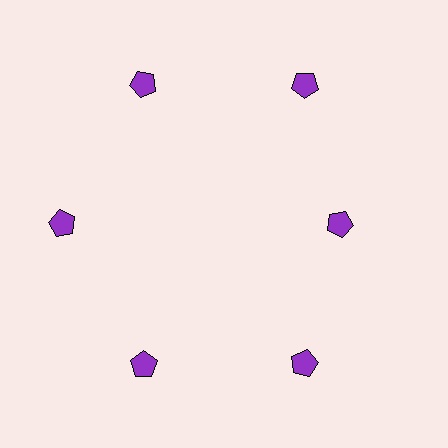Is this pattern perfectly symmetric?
No. The 6 purple pentagons are arranged in a ring, but one element near the 3 o'clock position is pulled inward toward the center, breaking the 6-fold rotational symmetry.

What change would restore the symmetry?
The symmetry would be restored by moving it outward, back onto the ring so that all 6 pentagons sit at equal angles and equal distance from the center.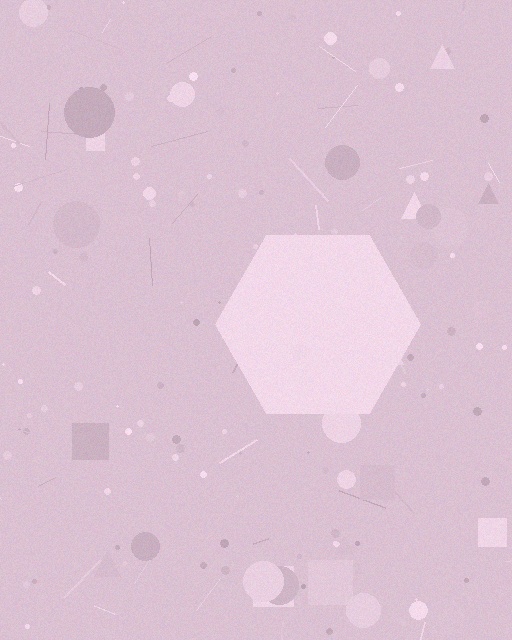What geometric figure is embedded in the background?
A hexagon is embedded in the background.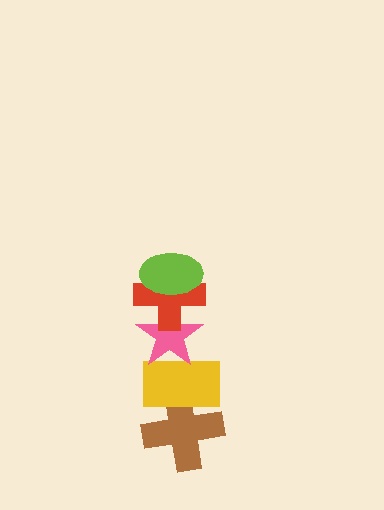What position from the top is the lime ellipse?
The lime ellipse is 1st from the top.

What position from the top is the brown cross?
The brown cross is 5th from the top.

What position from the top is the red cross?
The red cross is 2nd from the top.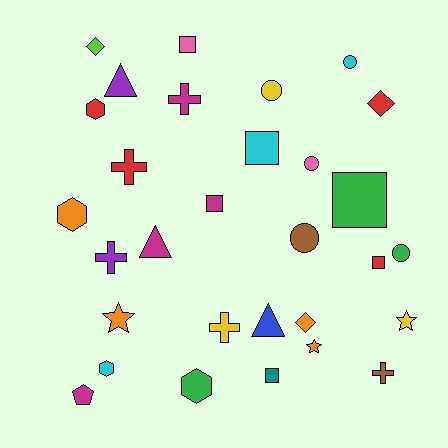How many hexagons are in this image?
There are 4 hexagons.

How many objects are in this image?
There are 30 objects.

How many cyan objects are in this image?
There are 3 cyan objects.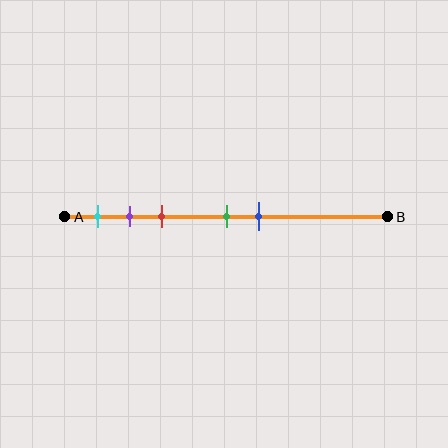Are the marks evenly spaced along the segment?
No, the marks are not evenly spaced.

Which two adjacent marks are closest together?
The purple and red marks are the closest adjacent pair.